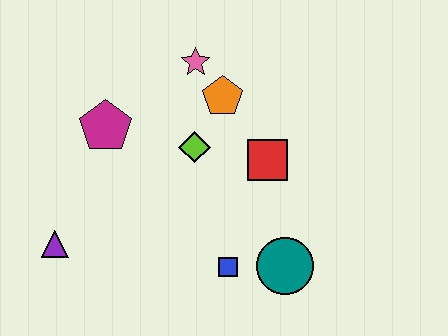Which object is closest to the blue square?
The teal circle is closest to the blue square.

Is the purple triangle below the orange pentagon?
Yes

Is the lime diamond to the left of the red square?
Yes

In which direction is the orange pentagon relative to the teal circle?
The orange pentagon is above the teal circle.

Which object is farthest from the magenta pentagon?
The teal circle is farthest from the magenta pentagon.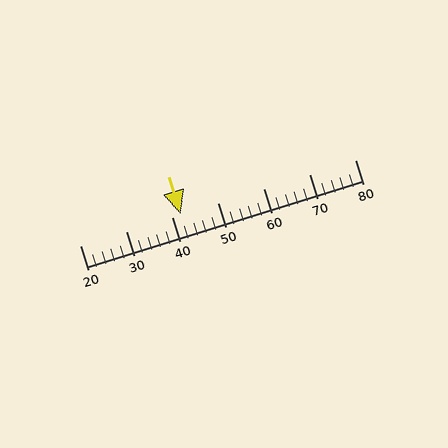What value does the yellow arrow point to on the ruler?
The yellow arrow points to approximately 42.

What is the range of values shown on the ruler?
The ruler shows values from 20 to 80.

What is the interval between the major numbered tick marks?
The major tick marks are spaced 10 units apart.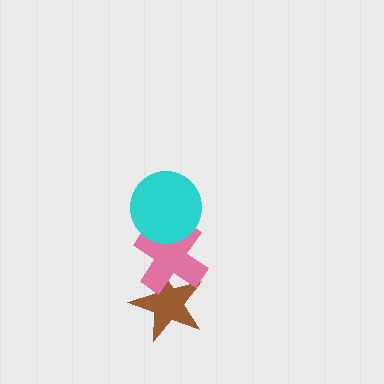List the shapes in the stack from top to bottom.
From top to bottom: the cyan circle, the pink cross, the brown star.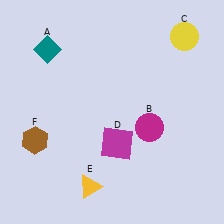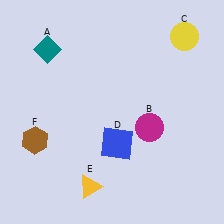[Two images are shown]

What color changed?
The square (D) changed from magenta in Image 1 to blue in Image 2.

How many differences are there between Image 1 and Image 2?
There is 1 difference between the two images.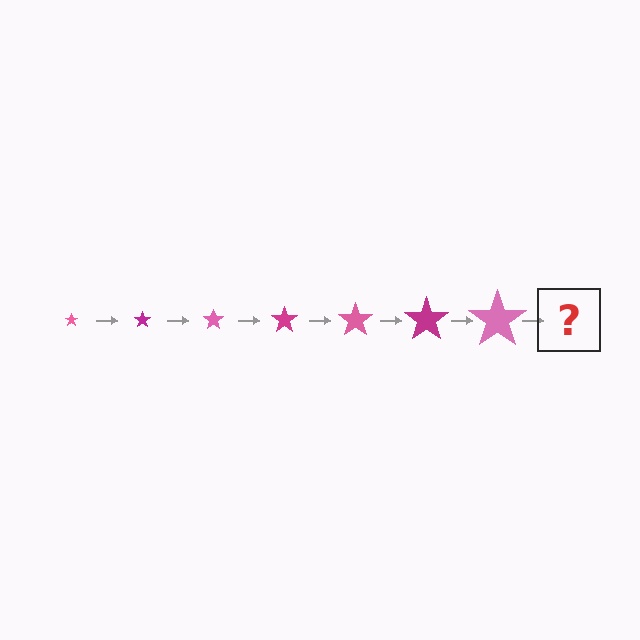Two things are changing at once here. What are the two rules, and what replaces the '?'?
The two rules are that the star grows larger each step and the color cycles through pink and magenta. The '?' should be a magenta star, larger than the previous one.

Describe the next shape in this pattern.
It should be a magenta star, larger than the previous one.